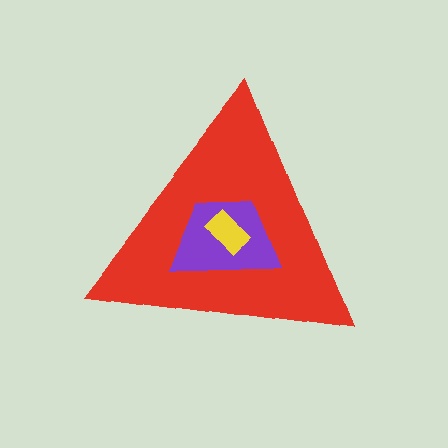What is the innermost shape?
The yellow rectangle.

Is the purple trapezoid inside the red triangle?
Yes.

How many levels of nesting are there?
3.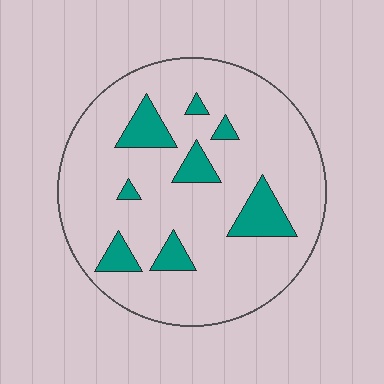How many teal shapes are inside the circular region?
8.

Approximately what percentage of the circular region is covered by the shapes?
Approximately 15%.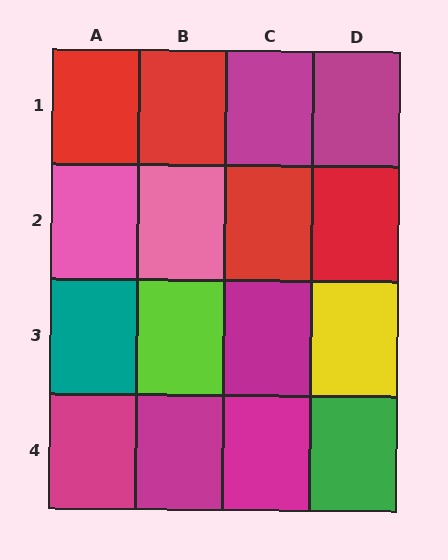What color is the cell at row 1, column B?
Red.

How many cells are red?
4 cells are red.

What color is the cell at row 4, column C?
Magenta.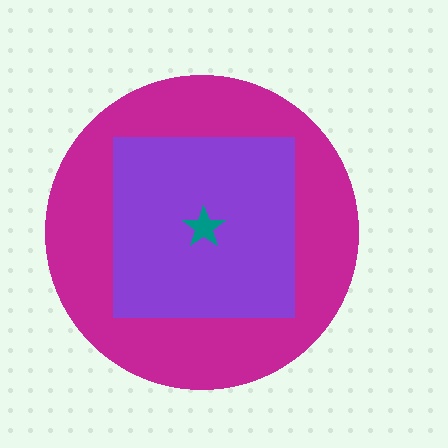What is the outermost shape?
The magenta circle.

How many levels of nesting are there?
3.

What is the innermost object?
The teal star.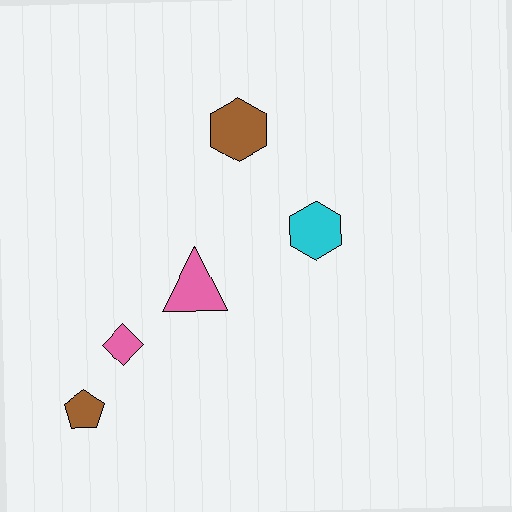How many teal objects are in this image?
There are no teal objects.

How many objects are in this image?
There are 5 objects.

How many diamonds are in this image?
There is 1 diamond.